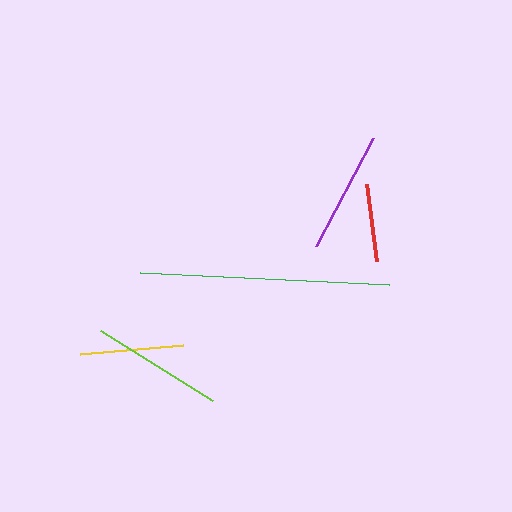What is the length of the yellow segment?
The yellow segment is approximately 103 pixels long.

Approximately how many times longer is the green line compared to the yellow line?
The green line is approximately 2.4 times the length of the yellow line.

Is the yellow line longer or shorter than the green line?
The green line is longer than the yellow line.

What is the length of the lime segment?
The lime segment is approximately 132 pixels long.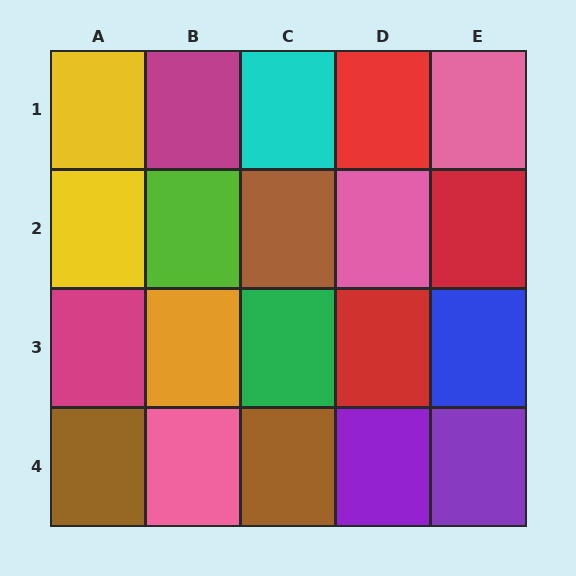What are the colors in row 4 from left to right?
Brown, pink, brown, purple, purple.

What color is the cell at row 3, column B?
Orange.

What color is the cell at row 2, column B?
Lime.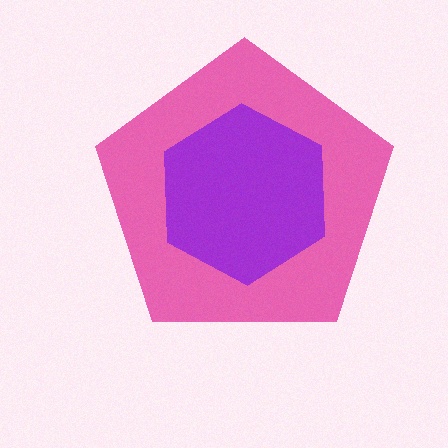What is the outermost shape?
The pink pentagon.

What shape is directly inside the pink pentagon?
The purple hexagon.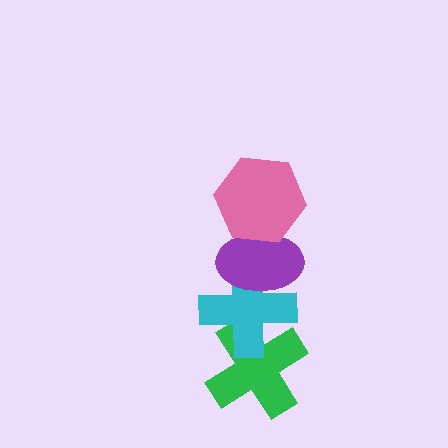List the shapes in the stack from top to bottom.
From top to bottom: the pink hexagon, the purple ellipse, the cyan cross, the green cross.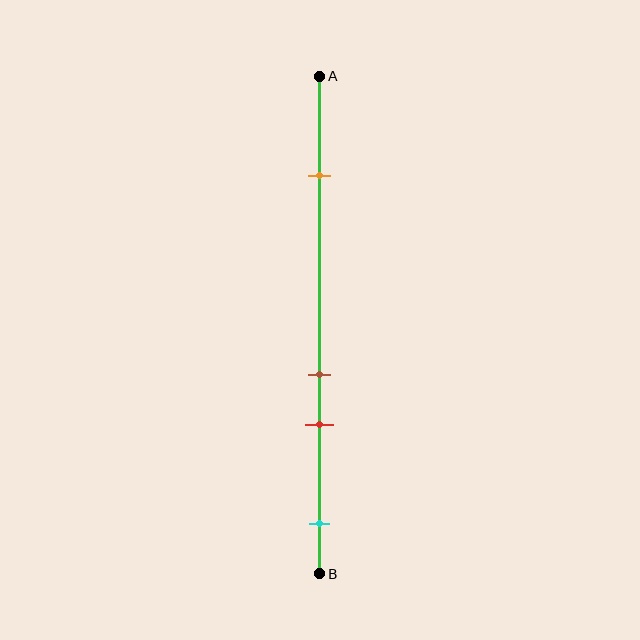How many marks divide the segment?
There are 4 marks dividing the segment.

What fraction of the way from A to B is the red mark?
The red mark is approximately 70% (0.7) of the way from A to B.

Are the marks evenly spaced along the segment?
No, the marks are not evenly spaced.